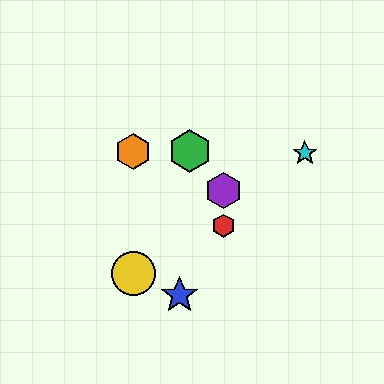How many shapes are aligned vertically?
2 shapes (the red hexagon, the purple hexagon) are aligned vertically.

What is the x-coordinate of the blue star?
The blue star is at x≈180.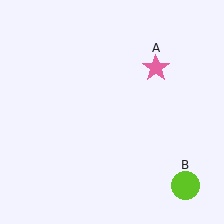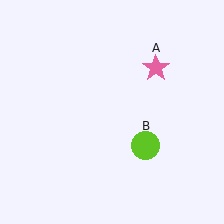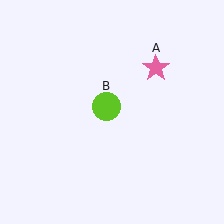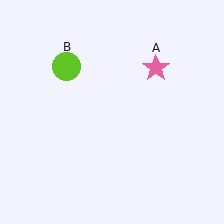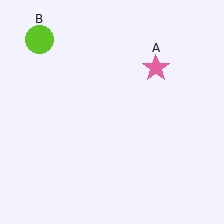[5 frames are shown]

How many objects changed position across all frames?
1 object changed position: lime circle (object B).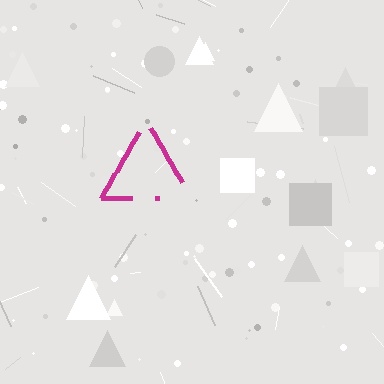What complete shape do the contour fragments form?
The contour fragments form a triangle.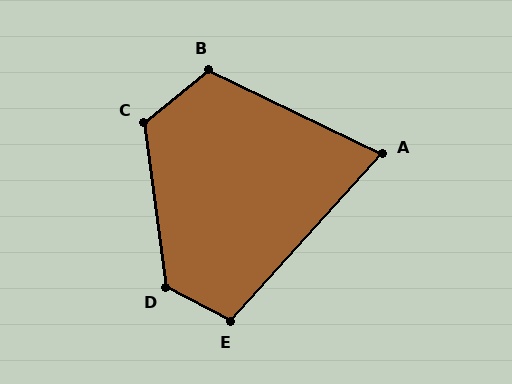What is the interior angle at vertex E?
Approximately 105 degrees (obtuse).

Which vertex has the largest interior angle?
D, at approximately 125 degrees.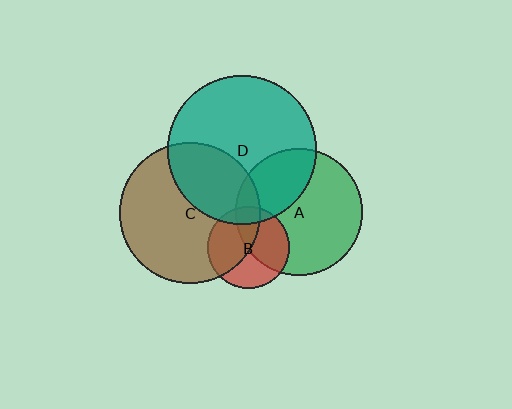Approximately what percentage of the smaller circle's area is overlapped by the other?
Approximately 10%.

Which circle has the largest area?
Circle D (teal).